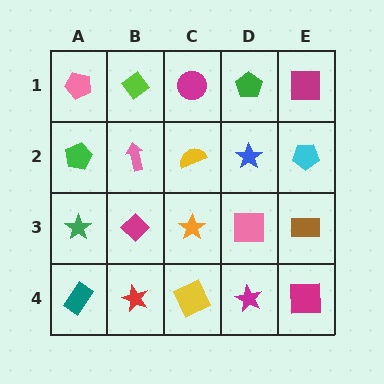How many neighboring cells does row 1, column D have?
3.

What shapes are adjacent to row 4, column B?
A magenta diamond (row 3, column B), a teal rectangle (row 4, column A), a yellow square (row 4, column C).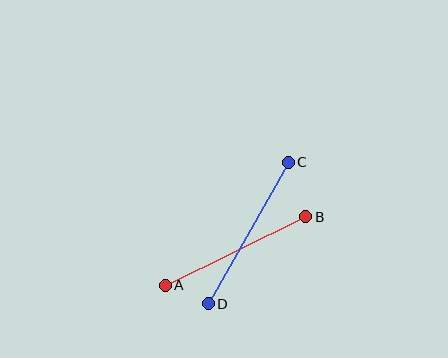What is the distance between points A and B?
The distance is approximately 157 pixels.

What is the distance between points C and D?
The distance is approximately 163 pixels.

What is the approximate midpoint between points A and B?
The midpoint is at approximately (236, 251) pixels.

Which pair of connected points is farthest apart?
Points C and D are farthest apart.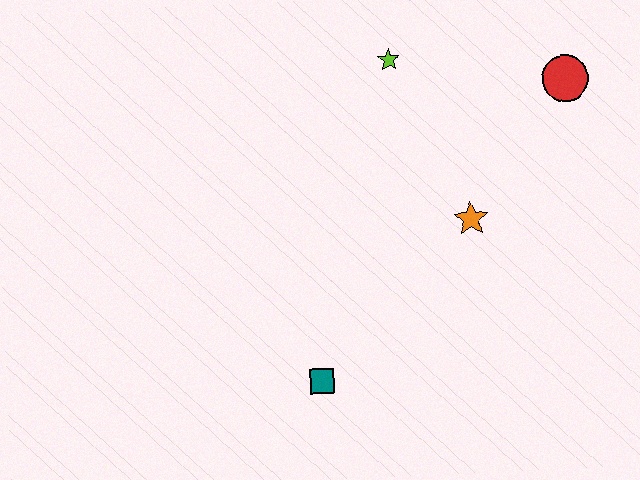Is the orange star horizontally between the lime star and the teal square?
No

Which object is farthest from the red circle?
The teal square is farthest from the red circle.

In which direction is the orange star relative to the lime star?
The orange star is below the lime star.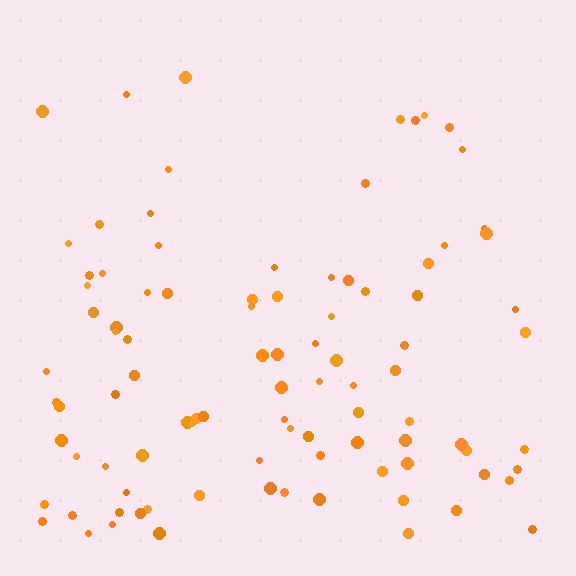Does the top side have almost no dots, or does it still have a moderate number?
Still a moderate number, just noticeably fewer than the bottom.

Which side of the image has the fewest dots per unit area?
The top.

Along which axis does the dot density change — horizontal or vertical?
Vertical.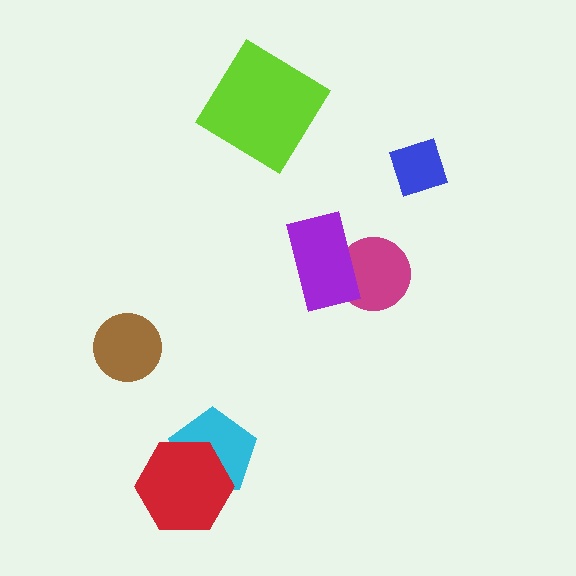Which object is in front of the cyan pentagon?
The red hexagon is in front of the cyan pentagon.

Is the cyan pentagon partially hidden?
Yes, it is partially covered by another shape.